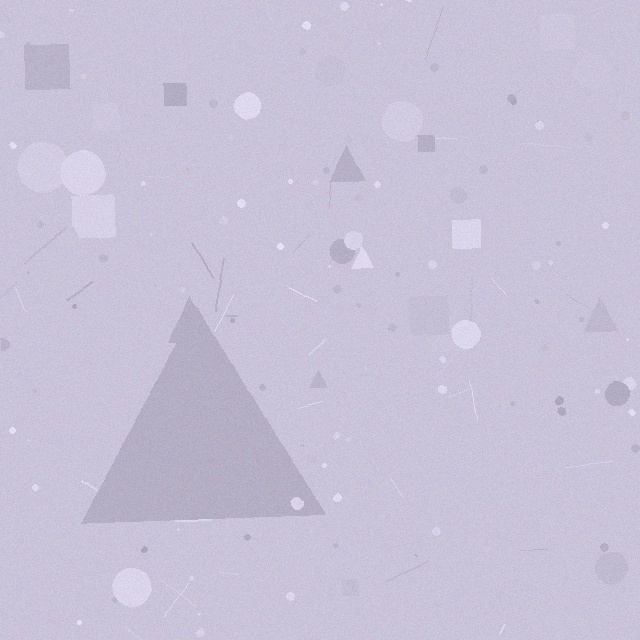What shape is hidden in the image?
A triangle is hidden in the image.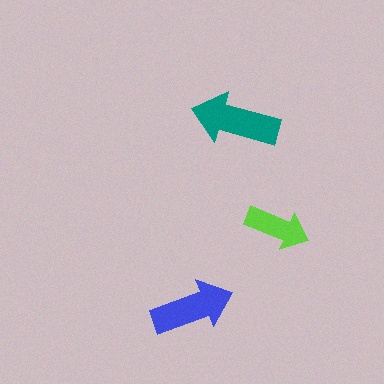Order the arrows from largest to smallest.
the teal one, the blue one, the lime one.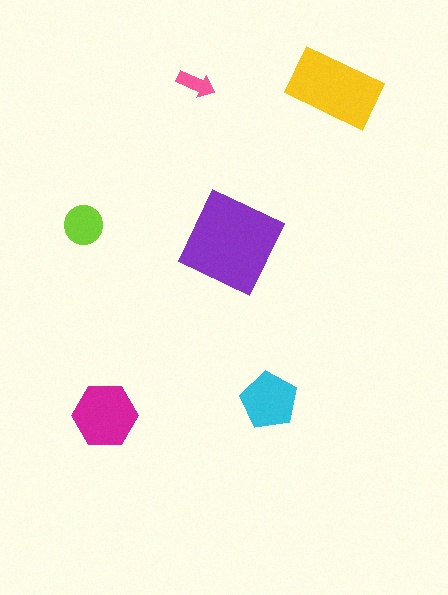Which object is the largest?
The purple square.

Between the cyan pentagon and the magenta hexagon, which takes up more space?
The magenta hexagon.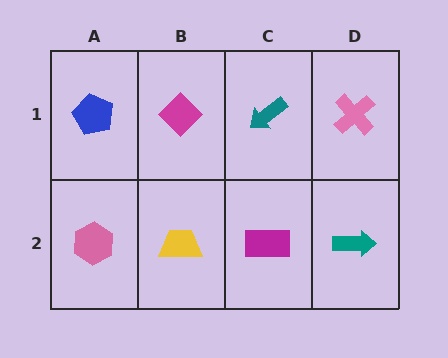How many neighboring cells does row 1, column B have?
3.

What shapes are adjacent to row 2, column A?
A blue pentagon (row 1, column A), a yellow trapezoid (row 2, column B).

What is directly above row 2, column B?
A magenta diamond.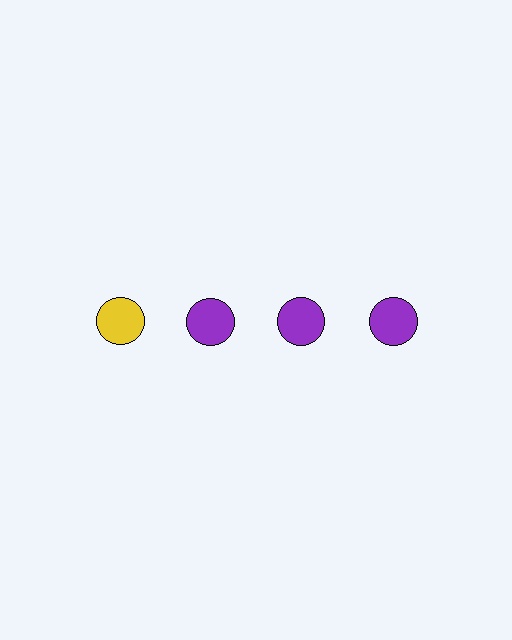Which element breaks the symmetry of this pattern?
The yellow circle in the top row, leftmost column breaks the symmetry. All other shapes are purple circles.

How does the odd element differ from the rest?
It has a different color: yellow instead of purple.